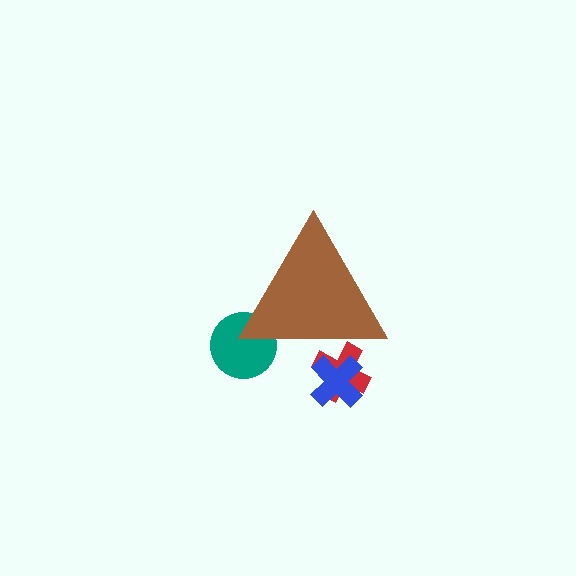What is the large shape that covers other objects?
A brown triangle.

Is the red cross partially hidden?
Yes, the red cross is partially hidden behind the brown triangle.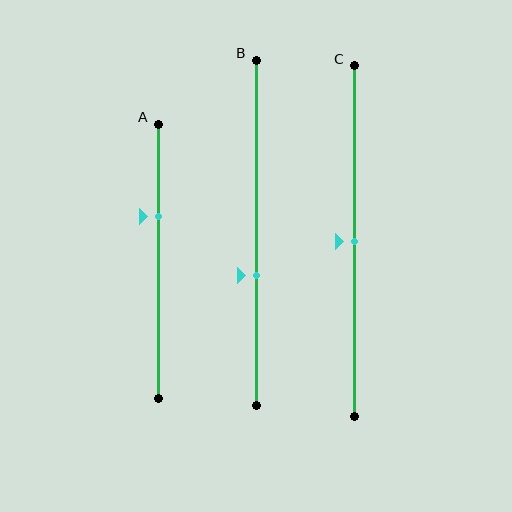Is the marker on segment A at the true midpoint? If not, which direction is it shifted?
No, the marker on segment A is shifted upward by about 16% of the segment length.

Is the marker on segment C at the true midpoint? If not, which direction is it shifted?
Yes, the marker on segment C is at the true midpoint.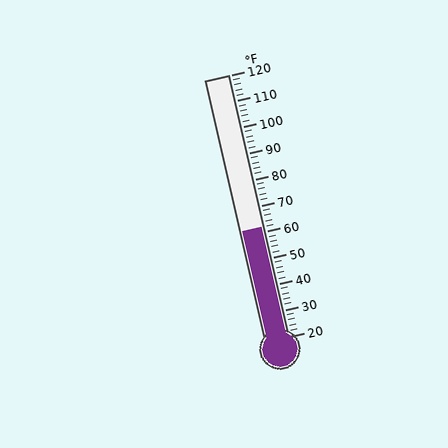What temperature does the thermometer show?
The thermometer shows approximately 62°F.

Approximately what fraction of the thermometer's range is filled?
The thermometer is filled to approximately 40% of its range.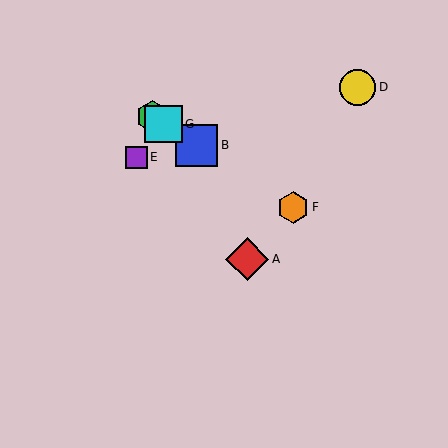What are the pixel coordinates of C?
Object C is at (152, 117).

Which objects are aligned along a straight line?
Objects B, C, F, G are aligned along a straight line.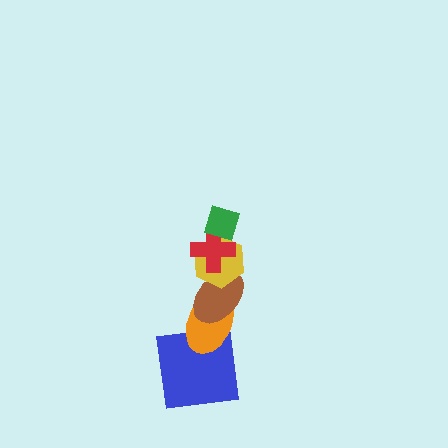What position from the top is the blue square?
The blue square is 6th from the top.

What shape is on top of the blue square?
The orange ellipse is on top of the blue square.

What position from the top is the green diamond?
The green diamond is 1st from the top.